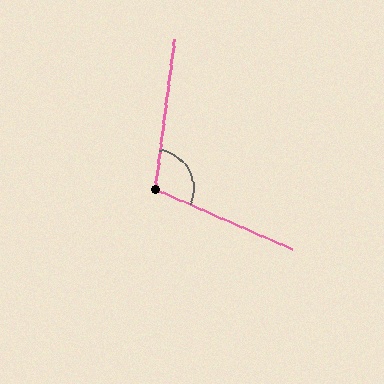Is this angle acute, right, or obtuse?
It is obtuse.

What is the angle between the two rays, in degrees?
Approximately 106 degrees.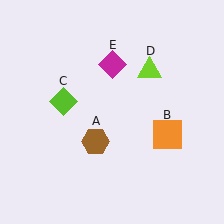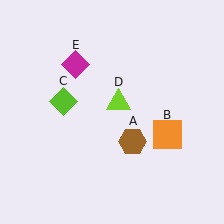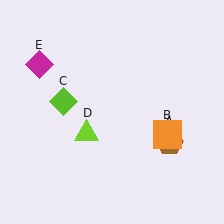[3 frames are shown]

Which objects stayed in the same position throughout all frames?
Orange square (object B) and lime diamond (object C) remained stationary.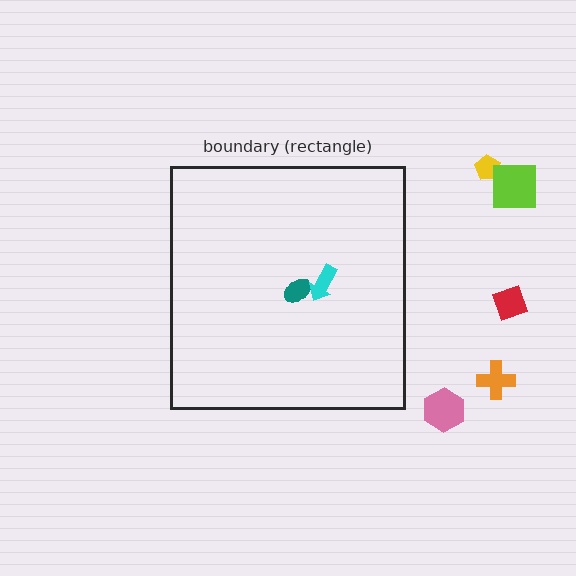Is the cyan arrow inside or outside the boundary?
Inside.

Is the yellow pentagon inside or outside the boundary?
Outside.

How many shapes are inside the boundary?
2 inside, 5 outside.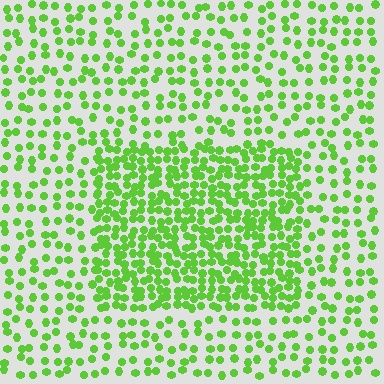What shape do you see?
I see a rectangle.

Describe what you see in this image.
The image contains small lime elements arranged at two different densities. A rectangle-shaped region is visible where the elements are more densely packed than the surrounding area.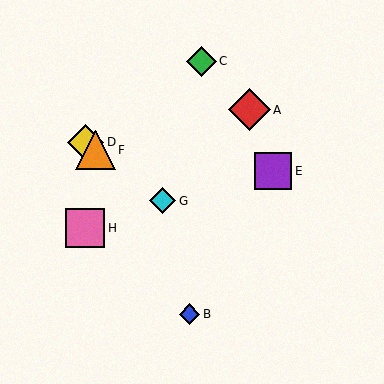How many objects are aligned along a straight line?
3 objects (D, F, G) are aligned along a straight line.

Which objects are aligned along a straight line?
Objects D, F, G are aligned along a straight line.